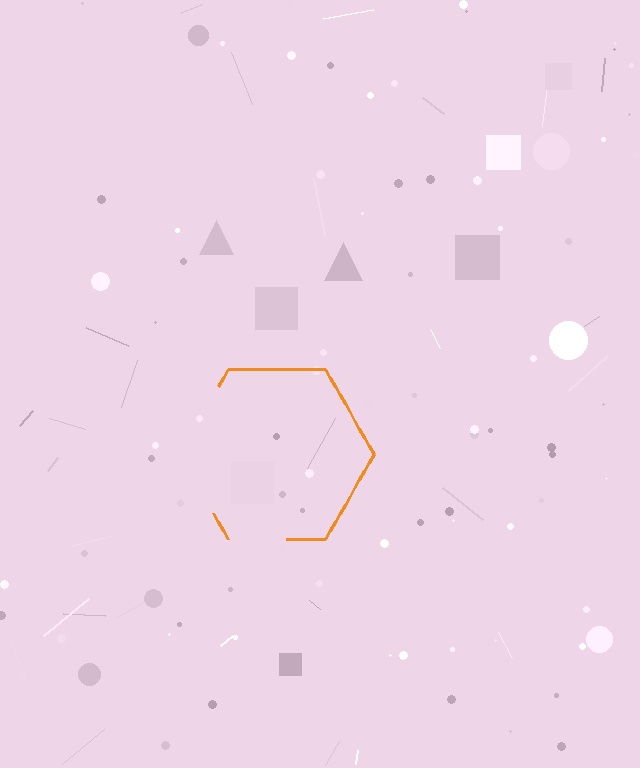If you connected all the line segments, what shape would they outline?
They would outline a hexagon.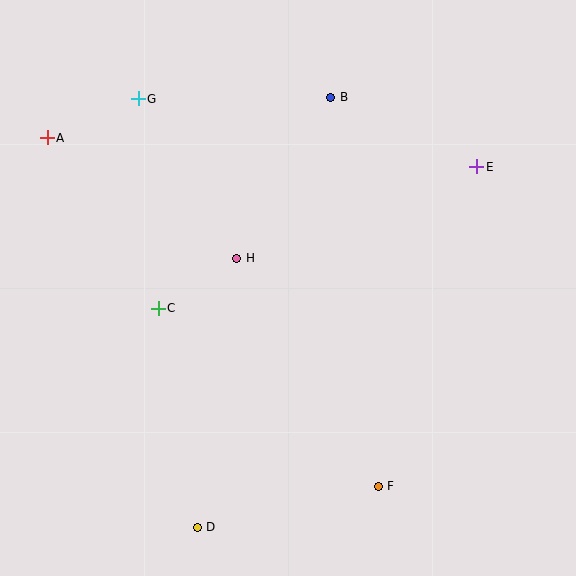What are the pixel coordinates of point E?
Point E is at (477, 167).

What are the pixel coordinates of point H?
Point H is at (237, 258).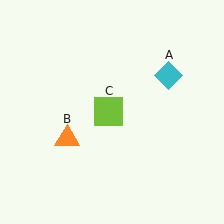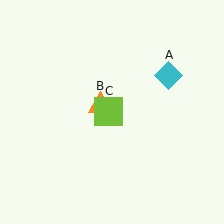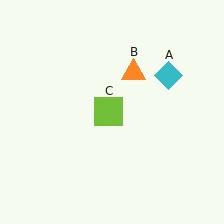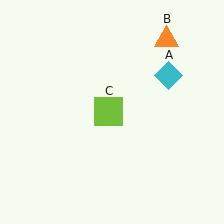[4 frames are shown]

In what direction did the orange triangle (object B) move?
The orange triangle (object B) moved up and to the right.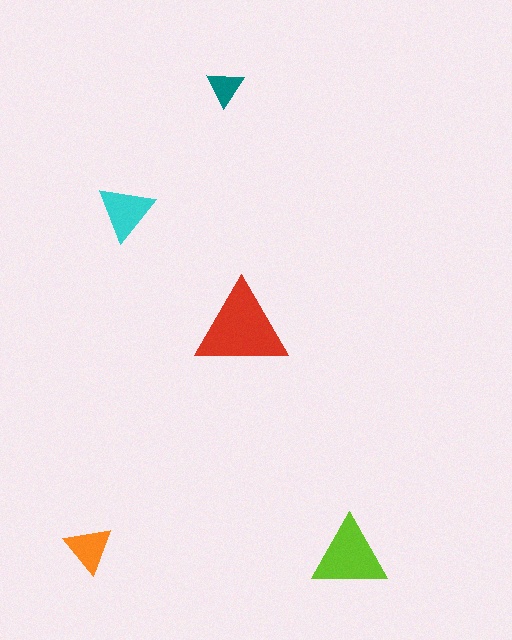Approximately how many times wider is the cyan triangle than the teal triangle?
About 1.5 times wider.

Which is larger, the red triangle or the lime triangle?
The red one.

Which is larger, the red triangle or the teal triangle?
The red one.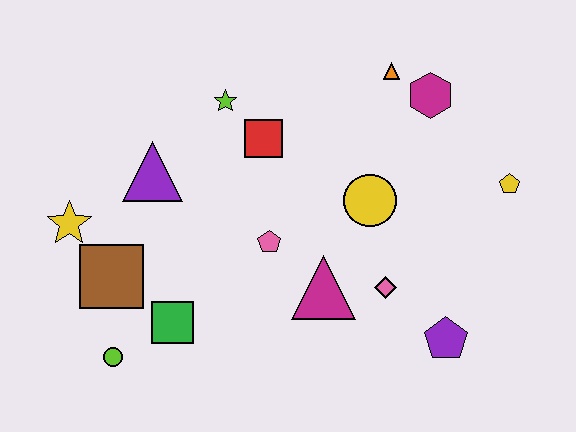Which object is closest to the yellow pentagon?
The magenta hexagon is closest to the yellow pentagon.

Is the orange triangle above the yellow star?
Yes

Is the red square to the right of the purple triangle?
Yes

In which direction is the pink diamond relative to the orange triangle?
The pink diamond is below the orange triangle.